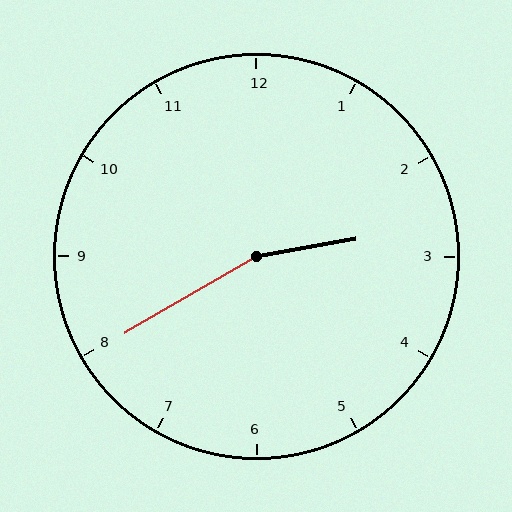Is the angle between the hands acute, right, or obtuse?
It is obtuse.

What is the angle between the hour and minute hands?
Approximately 160 degrees.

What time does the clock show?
2:40.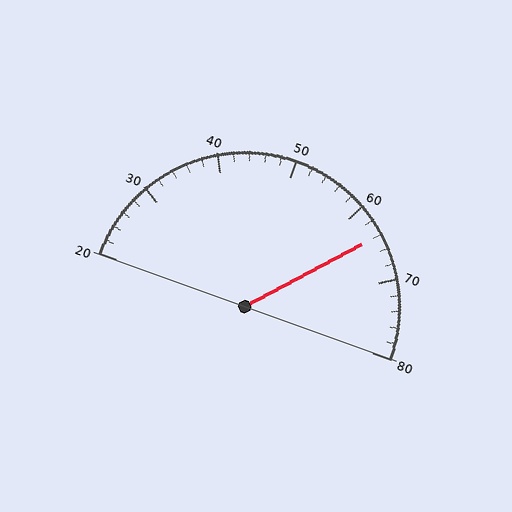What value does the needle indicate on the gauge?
The needle indicates approximately 64.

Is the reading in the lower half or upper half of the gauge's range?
The reading is in the upper half of the range (20 to 80).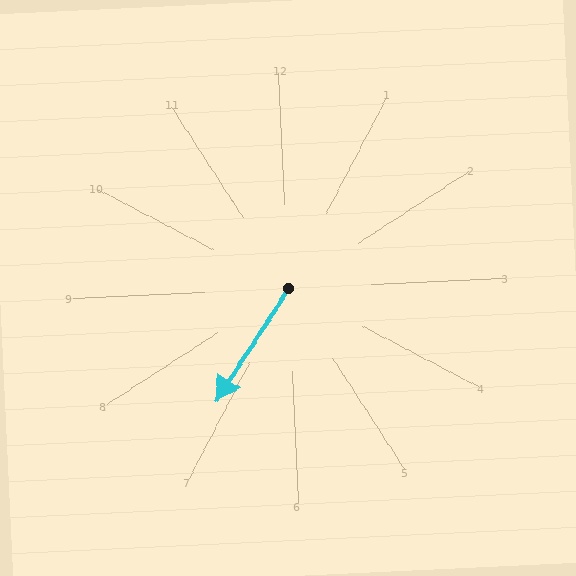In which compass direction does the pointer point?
Southwest.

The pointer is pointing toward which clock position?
Roughly 7 o'clock.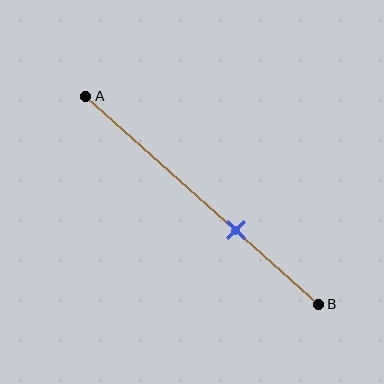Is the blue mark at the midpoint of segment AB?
No, the mark is at about 65% from A, not at the 50% midpoint.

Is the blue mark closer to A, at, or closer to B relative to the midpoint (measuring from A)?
The blue mark is closer to point B than the midpoint of segment AB.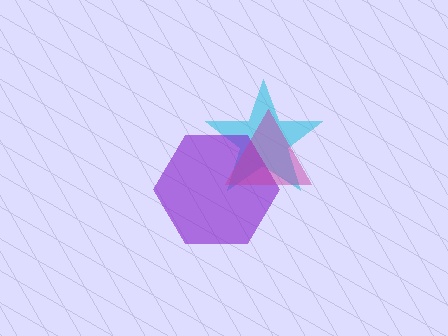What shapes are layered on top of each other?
The layered shapes are: a cyan star, a purple hexagon, a magenta triangle.